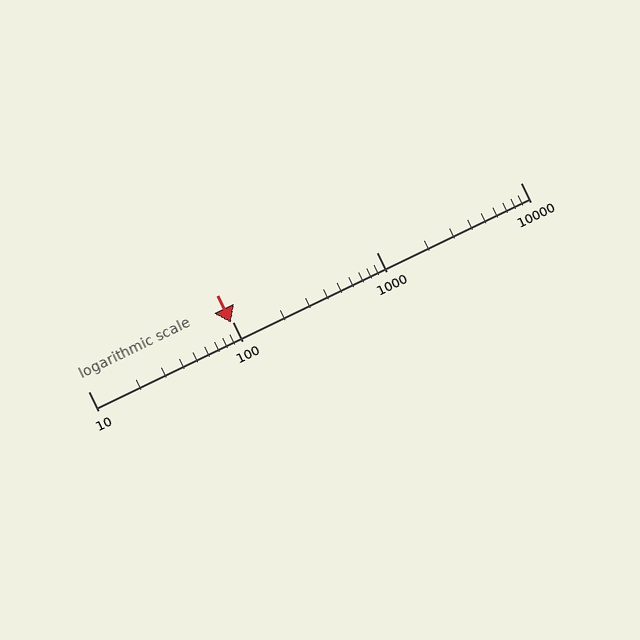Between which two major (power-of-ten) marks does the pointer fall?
The pointer is between 10 and 100.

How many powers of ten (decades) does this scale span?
The scale spans 3 decades, from 10 to 10000.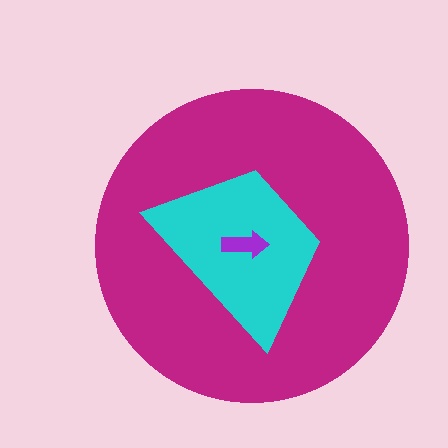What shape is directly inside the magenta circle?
The cyan trapezoid.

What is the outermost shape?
The magenta circle.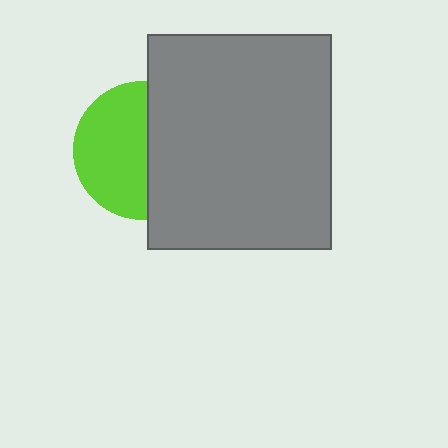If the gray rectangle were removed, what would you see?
You would see the complete lime circle.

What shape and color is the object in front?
The object in front is a gray rectangle.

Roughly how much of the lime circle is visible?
About half of it is visible (roughly 54%).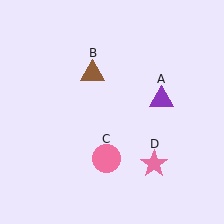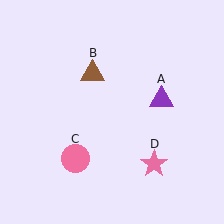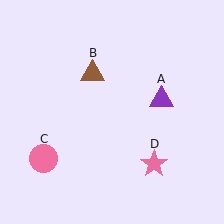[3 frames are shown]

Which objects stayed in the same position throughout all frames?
Purple triangle (object A) and brown triangle (object B) and pink star (object D) remained stationary.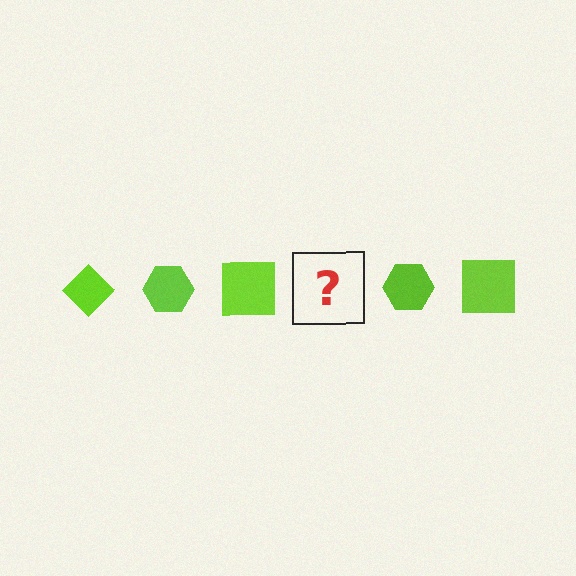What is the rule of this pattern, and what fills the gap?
The rule is that the pattern cycles through diamond, hexagon, square shapes in lime. The gap should be filled with a lime diamond.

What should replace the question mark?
The question mark should be replaced with a lime diamond.